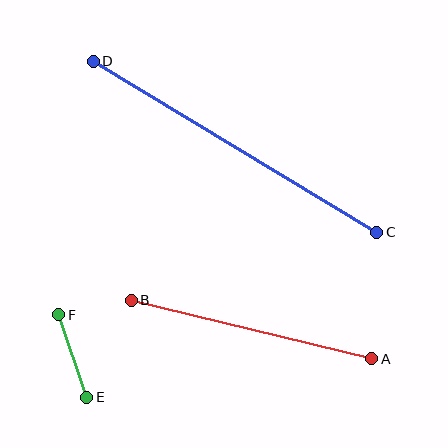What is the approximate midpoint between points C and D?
The midpoint is at approximately (235, 147) pixels.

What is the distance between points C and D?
The distance is approximately 331 pixels.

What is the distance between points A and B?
The distance is approximately 248 pixels.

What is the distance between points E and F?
The distance is approximately 87 pixels.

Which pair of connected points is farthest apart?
Points C and D are farthest apart.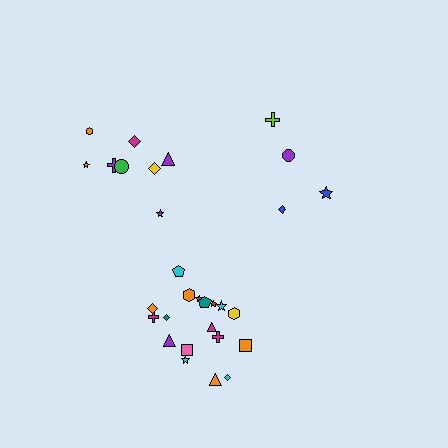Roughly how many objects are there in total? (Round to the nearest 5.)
Roughly 30 objects in total.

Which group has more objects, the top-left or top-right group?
The top-left group.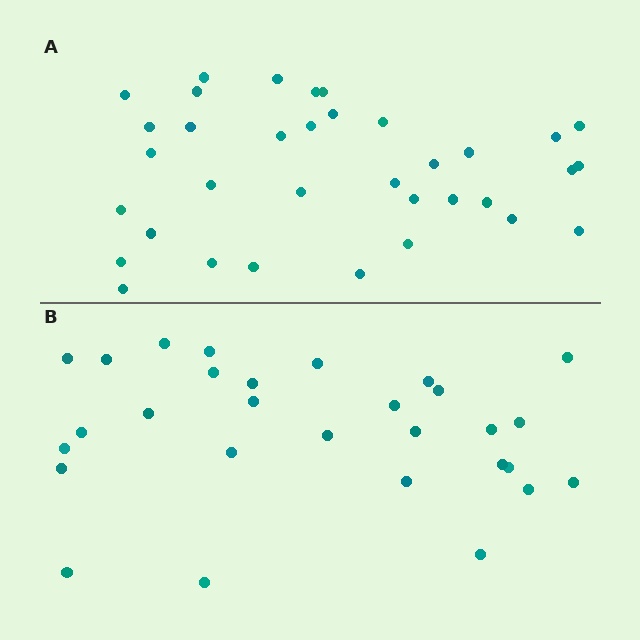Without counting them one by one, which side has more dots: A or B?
Region A (the top region) has more dots.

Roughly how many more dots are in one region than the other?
Region A has about 6 more dots than region B.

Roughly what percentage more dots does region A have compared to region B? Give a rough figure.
About 20% more.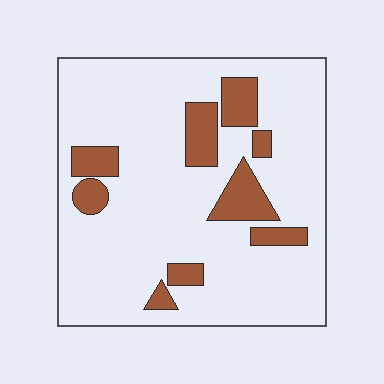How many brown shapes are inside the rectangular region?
9.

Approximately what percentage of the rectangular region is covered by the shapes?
Approximately 15%.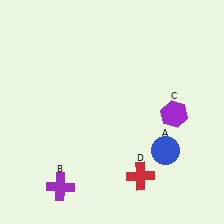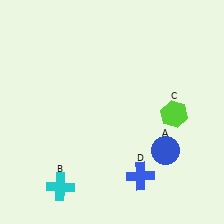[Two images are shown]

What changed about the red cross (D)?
In Image 1, D is red. In Image 2, it changed to blue.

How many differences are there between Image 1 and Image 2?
There are 3 differences between the two images.